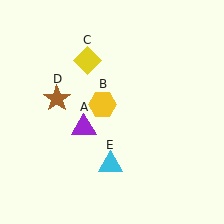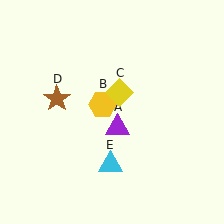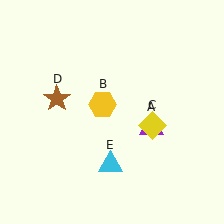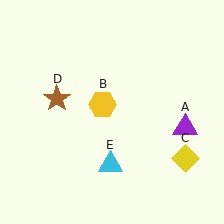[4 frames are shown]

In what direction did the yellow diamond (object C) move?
The yellow diamond (object C) moved down and to the right.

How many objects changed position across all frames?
2 objects changed position: purple triangle (object A), yellow diamond (object C).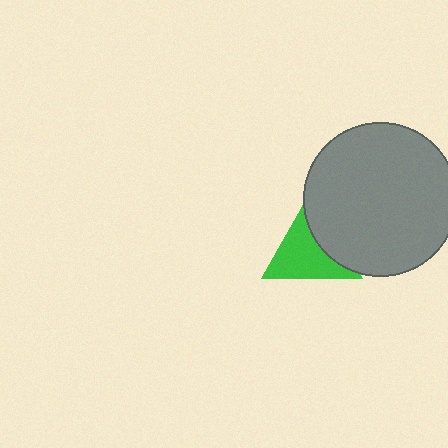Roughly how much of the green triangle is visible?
Most of it is visible (roughly 65%).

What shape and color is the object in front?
The object in front is a gray circle.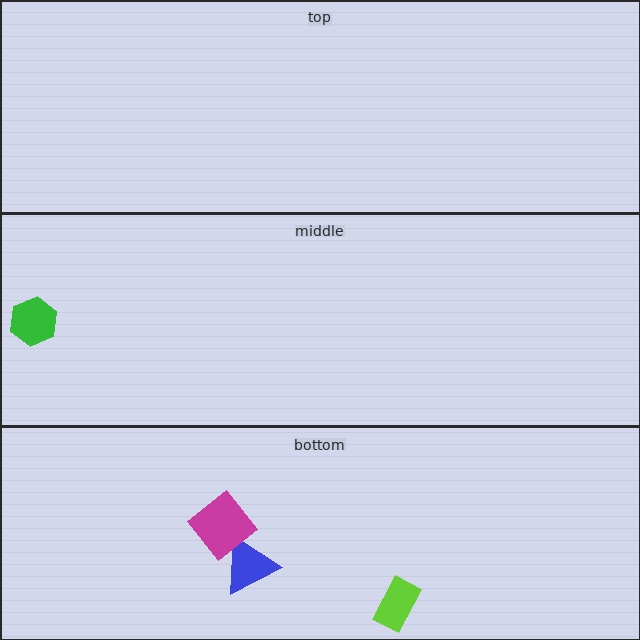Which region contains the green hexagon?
The middle region.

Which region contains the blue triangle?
The bottom region.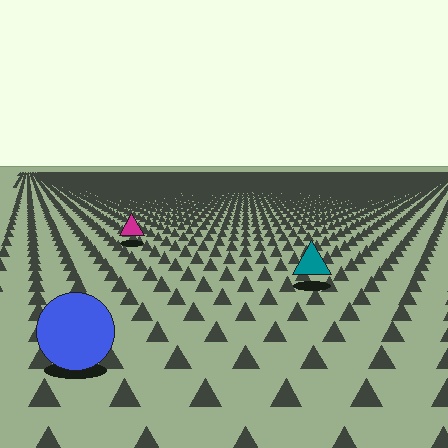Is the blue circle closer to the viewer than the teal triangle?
Yes. The blue circle is closer — you can tell from the texture gradient: the ground texture is coarser near it.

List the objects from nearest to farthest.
From nearest to farthest: the blue circle, the teal triangle, the magenta triangle.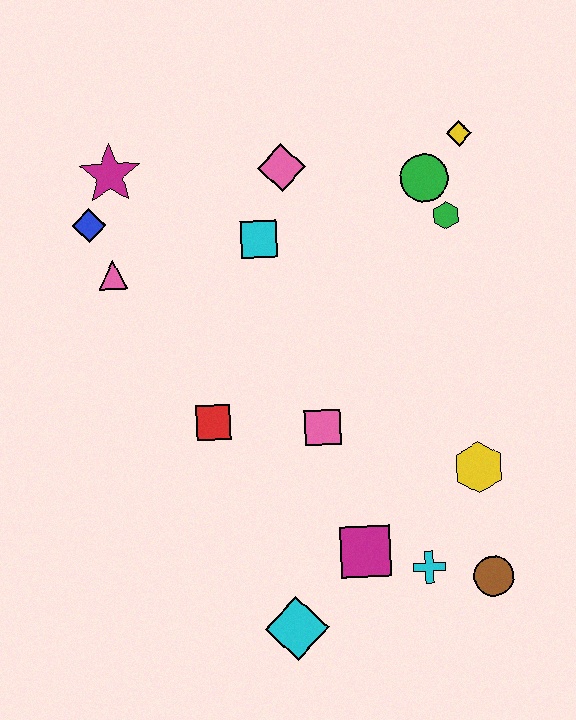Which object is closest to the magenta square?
The cyan cross is closest to the magenta square.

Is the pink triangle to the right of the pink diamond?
No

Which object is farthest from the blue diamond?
The brown circle is farthest from the blue diamond.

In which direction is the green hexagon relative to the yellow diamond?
The green hexagon is below the yellow diamond.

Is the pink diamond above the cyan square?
Yes